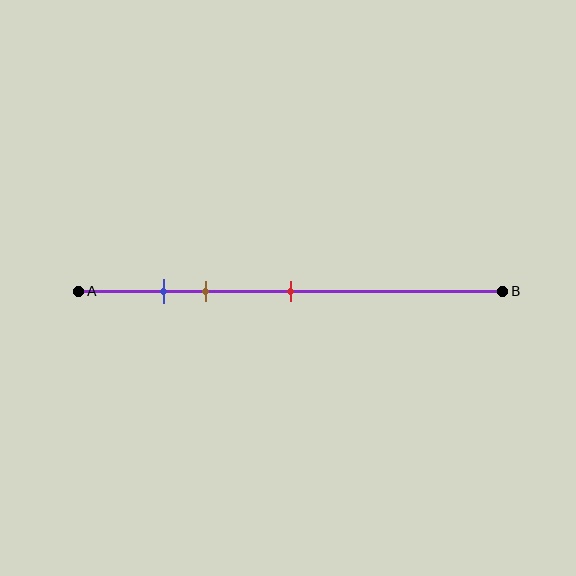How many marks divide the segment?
There are 3 marks dividing the segment.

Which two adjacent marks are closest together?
The blue and brown marks are the closest adjacent pair.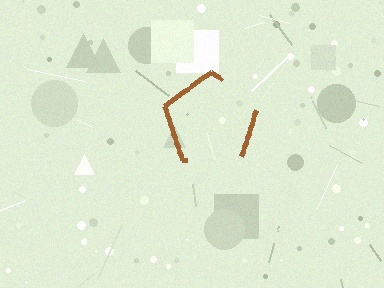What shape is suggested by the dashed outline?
The dashed outline suggests a pentagon.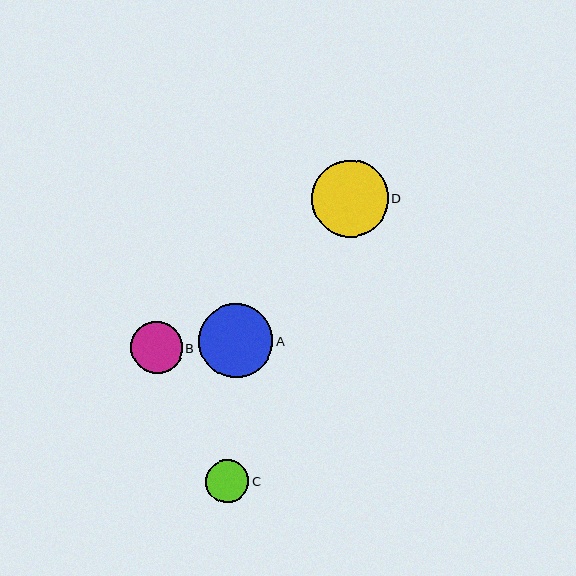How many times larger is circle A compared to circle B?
Circle A is approximately 1.4 times the size of circle B.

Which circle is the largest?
Circle D is the largest with a size of approximately 77 pixels.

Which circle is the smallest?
Circle C is the smallest with a size of approximately 44 pixels.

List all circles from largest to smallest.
From largest to smallest: D, A, B, C.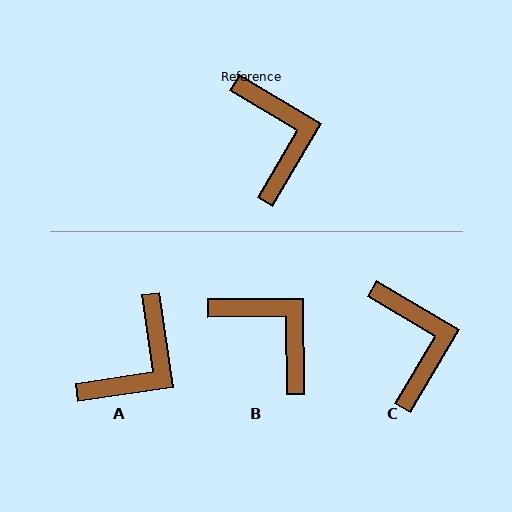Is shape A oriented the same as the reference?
No, it is off by about 51 degrees.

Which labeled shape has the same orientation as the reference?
C.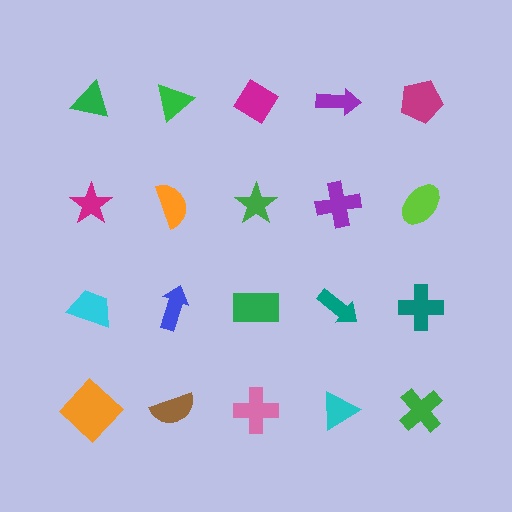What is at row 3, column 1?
A cyan trapezoid.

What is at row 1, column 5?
A magenta pentagon.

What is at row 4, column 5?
A green cross.